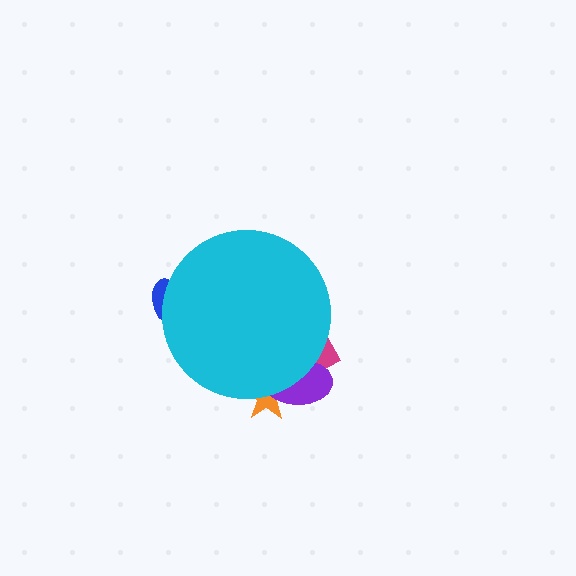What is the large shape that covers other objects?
A cyan circle.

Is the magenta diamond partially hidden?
Yes, the magenta diamond is partially hidden behind the cyan circle.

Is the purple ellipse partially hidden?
Yes, the purple ellipse is partially hidden behind the cyan circle.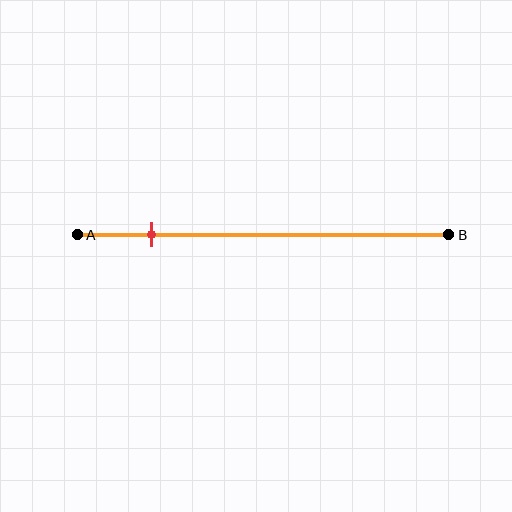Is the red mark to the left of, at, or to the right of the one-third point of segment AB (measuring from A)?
The red mark is to the left of the one-third point of segment AB.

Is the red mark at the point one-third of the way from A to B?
No, the mark is at about 20% from A, not at the 33% one-third point.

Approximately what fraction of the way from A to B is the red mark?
The red mark is approximately 20% of the way from A to B.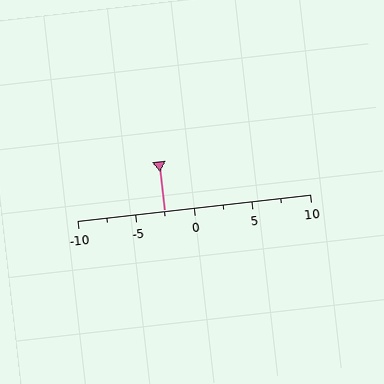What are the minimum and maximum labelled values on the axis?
The axis runs from -10 to 10.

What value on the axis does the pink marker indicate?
The marker indicates approximately -2.5.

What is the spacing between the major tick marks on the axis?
The major ticks are spaced 5 apart.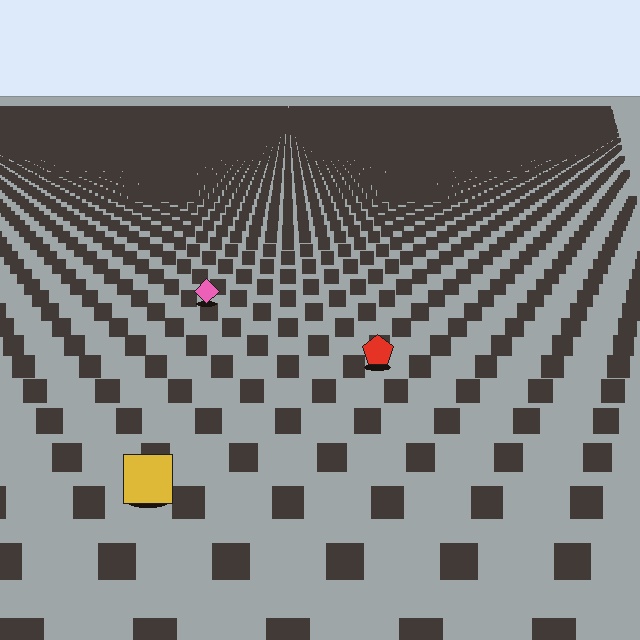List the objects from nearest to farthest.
From nearest to farthest: the yellow square, the red pentagon, the pink diamond.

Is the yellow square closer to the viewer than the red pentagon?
Yes. The yellow square is closer — you can tell from the texture gradient: the ground texture is coarser near it.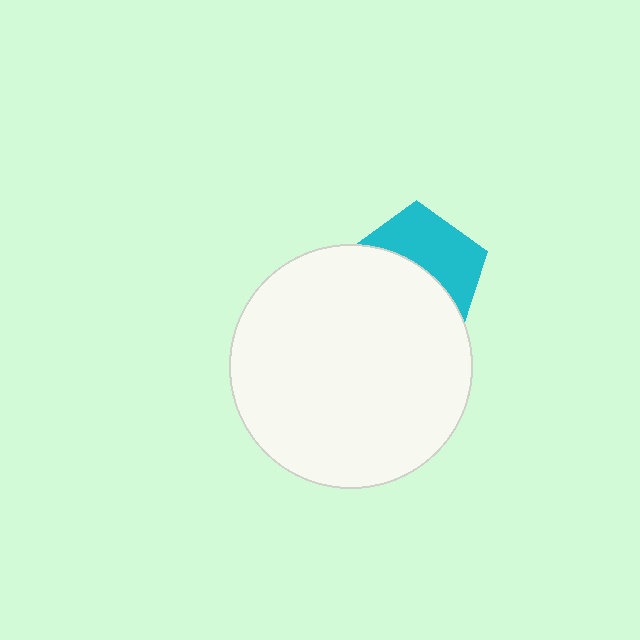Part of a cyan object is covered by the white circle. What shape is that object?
It is a pentagon.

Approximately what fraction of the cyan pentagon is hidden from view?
Roughly 54% of the cyan pentagon is hidden behind the white circle.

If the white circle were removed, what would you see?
You would see the complete cyan pentagon.